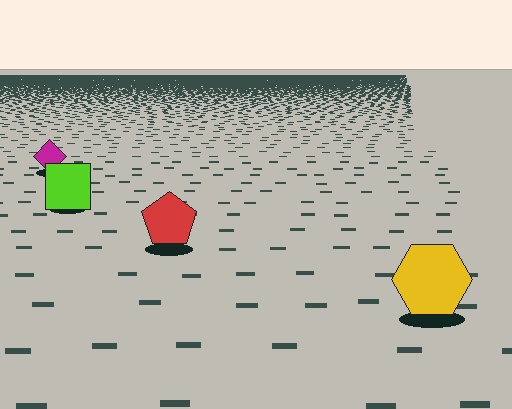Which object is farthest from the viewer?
The magenta diamond is farthest from the viewer. It appears smaller and the ground texture around it is denser.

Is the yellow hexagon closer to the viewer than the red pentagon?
Yes. The yellow hexagon is closer — you can tell from the texture gradient: the ground texture is coarser near it.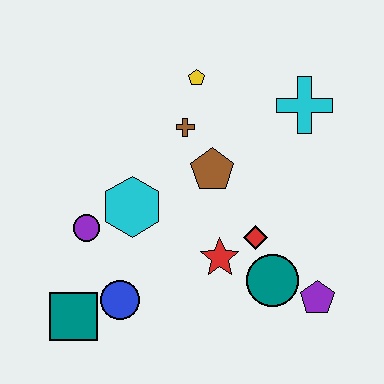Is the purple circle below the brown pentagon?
Yes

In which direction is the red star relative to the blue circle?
The red star is to the right of the blue circle.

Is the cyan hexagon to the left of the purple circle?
No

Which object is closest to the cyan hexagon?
The purple circle is closest to the cyan hexagon.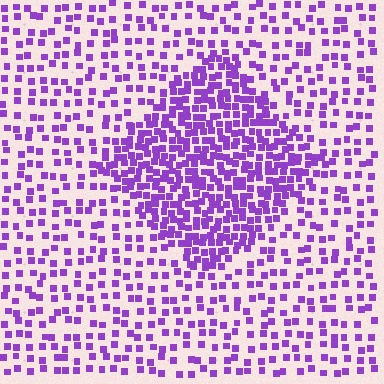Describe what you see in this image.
The image contains small purple elements arranged at two different densities. A diamond-shaped region is visible where the elements are more densely packed than the surrounding area.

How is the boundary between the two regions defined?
The boundary is defined by a change in element density (approximately 2.3x ratio). All elements are the same color, size, and shape.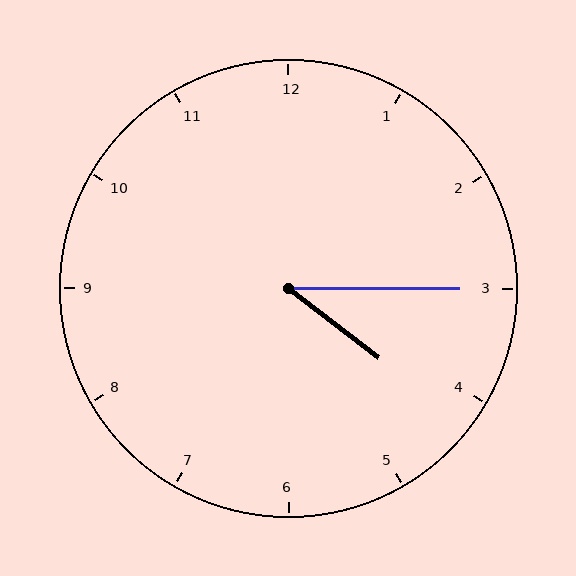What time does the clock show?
4:15.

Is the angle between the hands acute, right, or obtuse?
It is acute.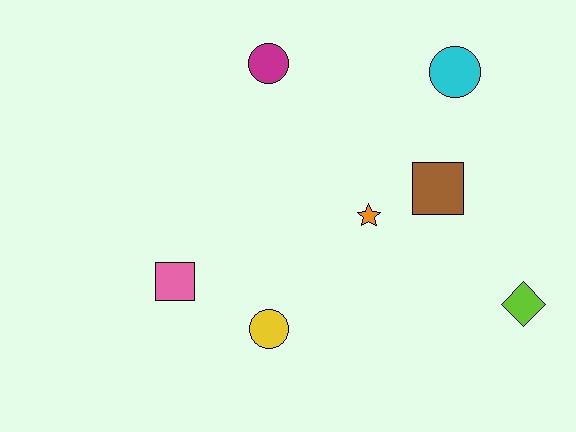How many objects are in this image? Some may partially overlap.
There are 7 objects.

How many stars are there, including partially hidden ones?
There is 1 star.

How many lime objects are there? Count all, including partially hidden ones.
There is 1 lime object.